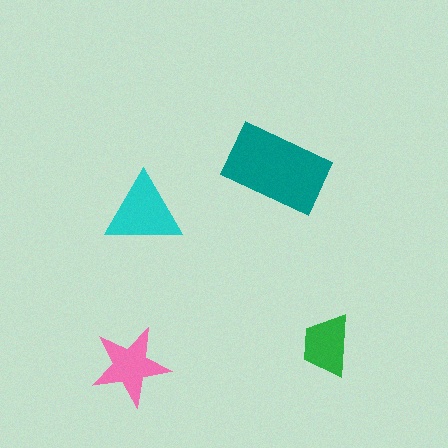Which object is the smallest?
The green trapezoid.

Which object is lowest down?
The pink star is bottommost.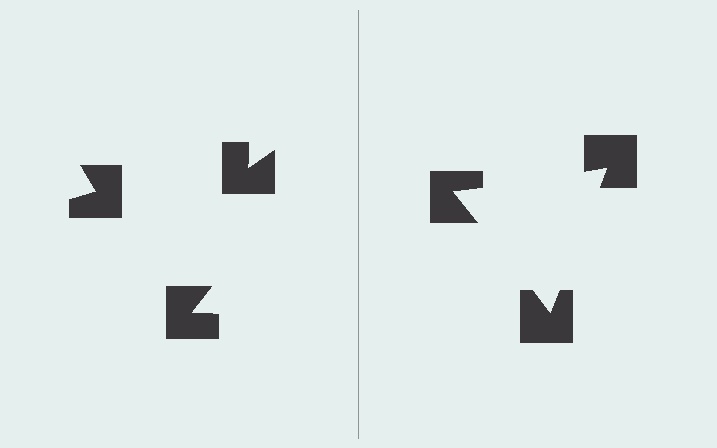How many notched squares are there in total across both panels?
6 — 3 on each side.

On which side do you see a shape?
An illusory triangle appears on the right side. On the left side the wedge cuts are rotated, so no coherent shape forms.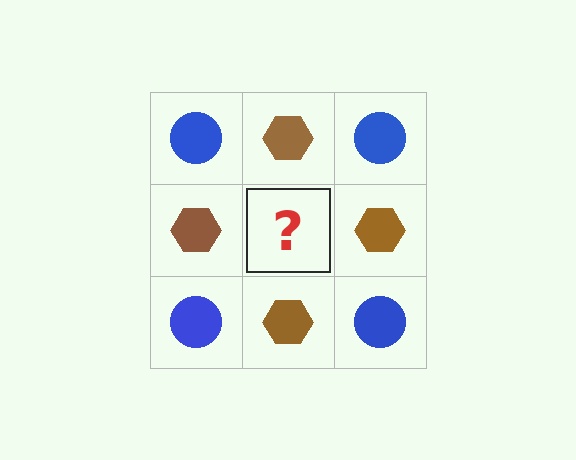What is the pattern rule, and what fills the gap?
The rule is that it alternates blue circle and brown hexagon in a checkerboard pattern. The gap should be filled with a blue circle.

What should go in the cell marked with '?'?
The missing cell should contain a blue circle.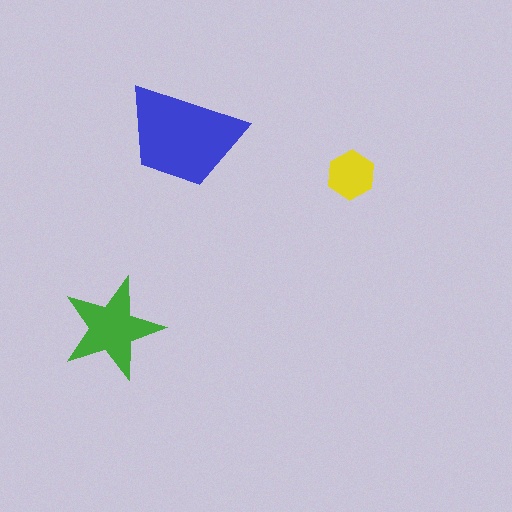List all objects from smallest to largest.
The yellow hexagon, the green star, the blue trapezoid.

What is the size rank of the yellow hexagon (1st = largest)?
3rd.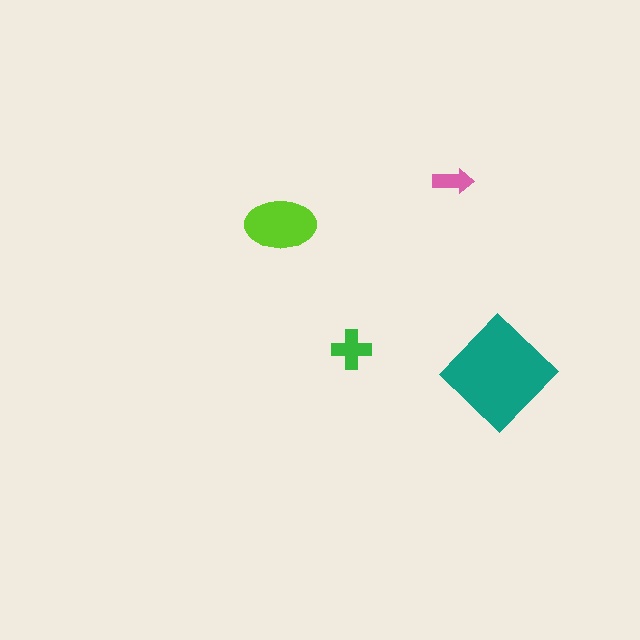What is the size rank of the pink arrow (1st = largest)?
4th.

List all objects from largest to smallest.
The teal diamond, the lime ellipse, the green cross, the pink arrow.